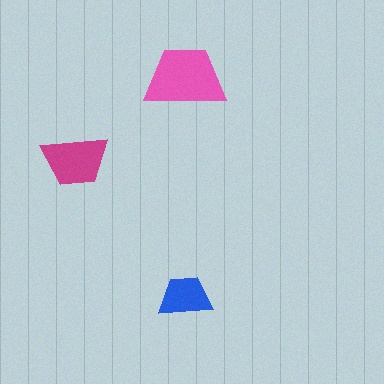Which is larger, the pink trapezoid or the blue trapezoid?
The pink one.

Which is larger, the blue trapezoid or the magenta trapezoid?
The magenta one.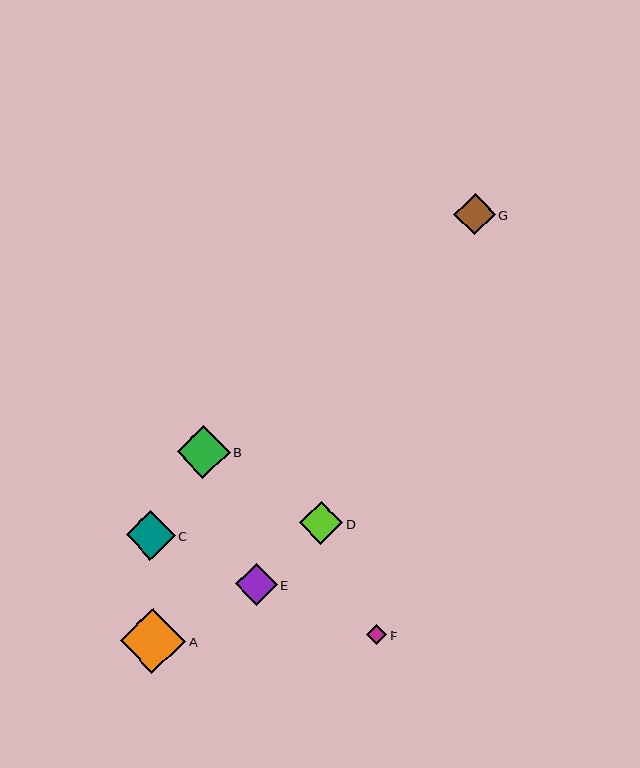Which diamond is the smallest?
Diamond F is the smallest with a size of approximately 20 pixels.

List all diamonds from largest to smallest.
From largest to smallest: A, B, C, D, E, G, F.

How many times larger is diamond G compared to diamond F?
Diamond G is approximately 2.1 times the size of diamond F.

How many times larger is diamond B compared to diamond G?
Diamond B is approximately 1.3 times the size of diamond G.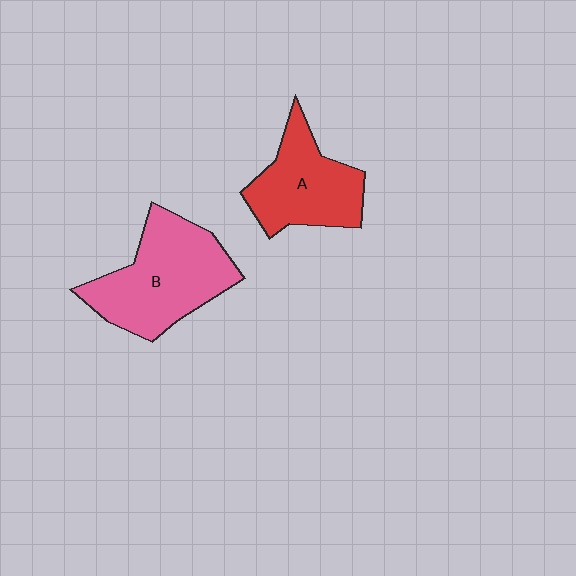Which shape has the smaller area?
Shape A (red).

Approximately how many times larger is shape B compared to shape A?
Approximately 1.3 times.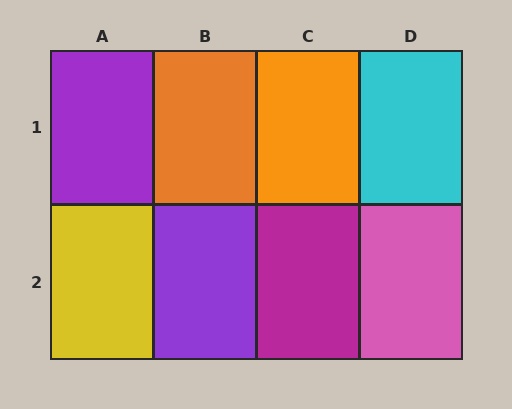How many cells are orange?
2 cells are orange.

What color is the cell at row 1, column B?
Orange.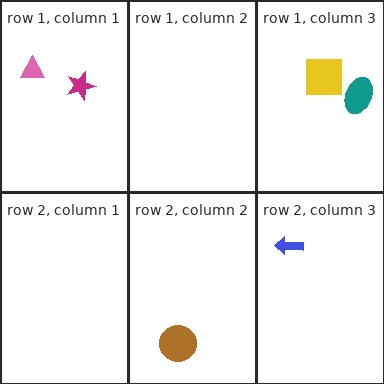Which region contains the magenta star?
The row 1, column 1 region.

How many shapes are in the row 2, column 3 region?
1.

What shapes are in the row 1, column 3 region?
The yellow square, the teal ellipse.